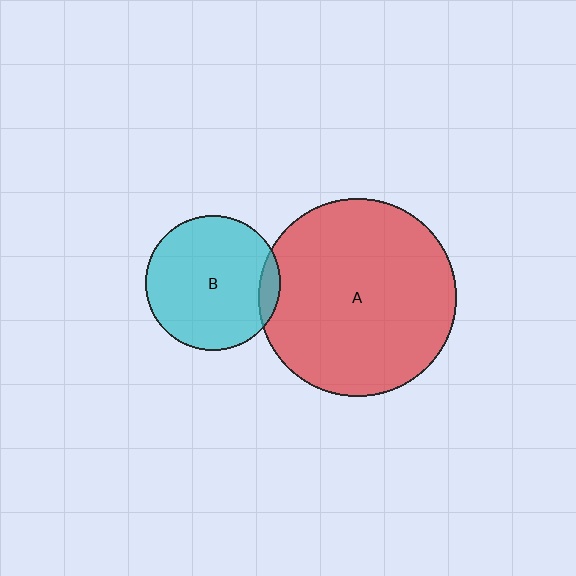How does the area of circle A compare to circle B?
Approximately 2.1 times.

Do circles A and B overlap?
Yes.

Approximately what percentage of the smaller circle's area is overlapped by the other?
Approximately 10%.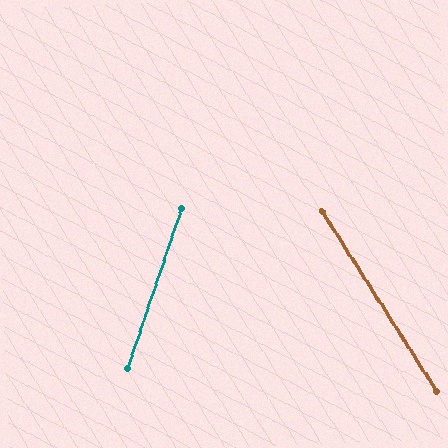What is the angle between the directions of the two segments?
Approximately 51 degrees.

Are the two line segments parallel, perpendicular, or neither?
Neither parallel nor perpendicular — they differ by about 51°.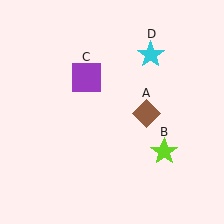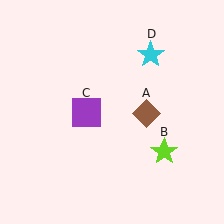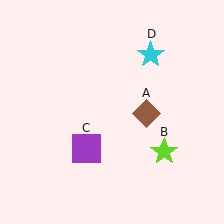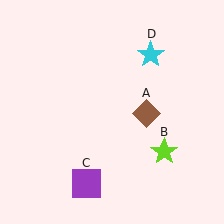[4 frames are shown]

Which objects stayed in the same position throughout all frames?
Brown diamond (object A) and lime star (object B) and cyan star (object D) remained stationary.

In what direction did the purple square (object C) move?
The purple square (object C) moved down.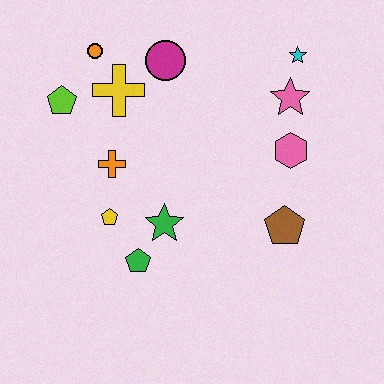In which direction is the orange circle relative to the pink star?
The orange circle is to the left of the pink star.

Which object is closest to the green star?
The green pentagon is closest to the green star.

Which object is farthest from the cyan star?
The green pentagon is farthest from the cyan star.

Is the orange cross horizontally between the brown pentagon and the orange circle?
Yes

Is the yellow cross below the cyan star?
Yes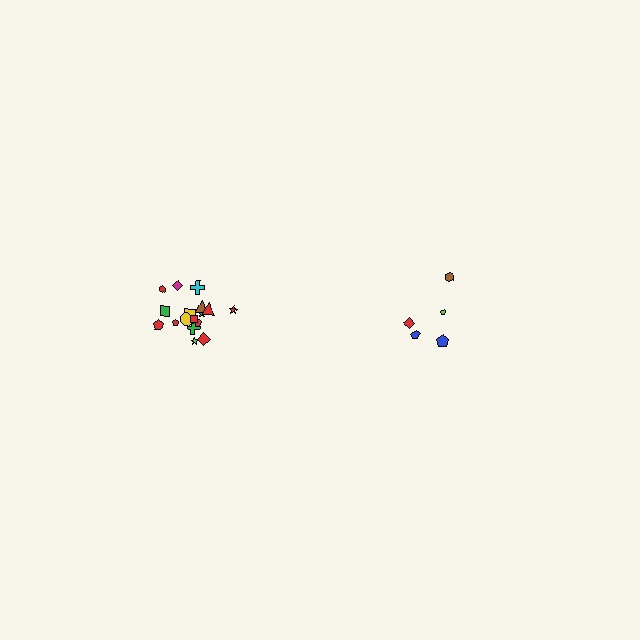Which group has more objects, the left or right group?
The left group.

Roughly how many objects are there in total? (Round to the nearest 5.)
Roughly 25 objects in total.